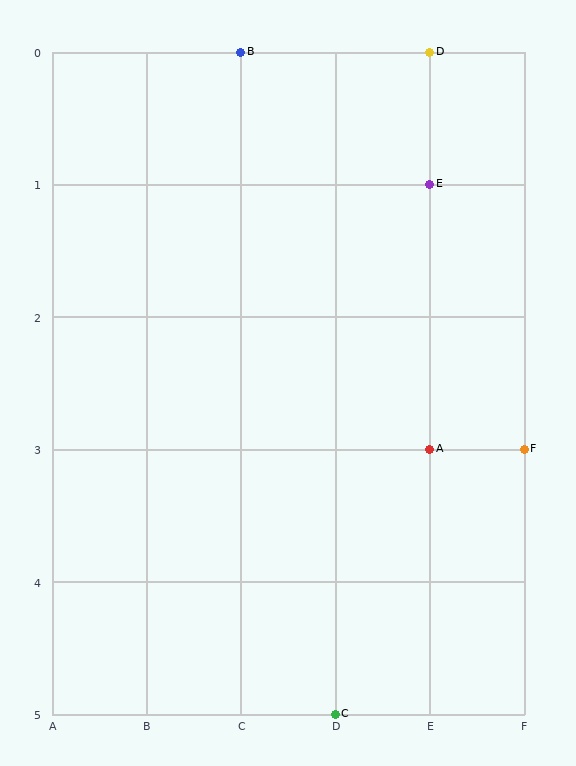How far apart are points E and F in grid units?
Points E and F are 1 column and 2 rows apart (about 2.2 grid units diagonally).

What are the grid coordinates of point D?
Point D is at grid coordinates (E, 0).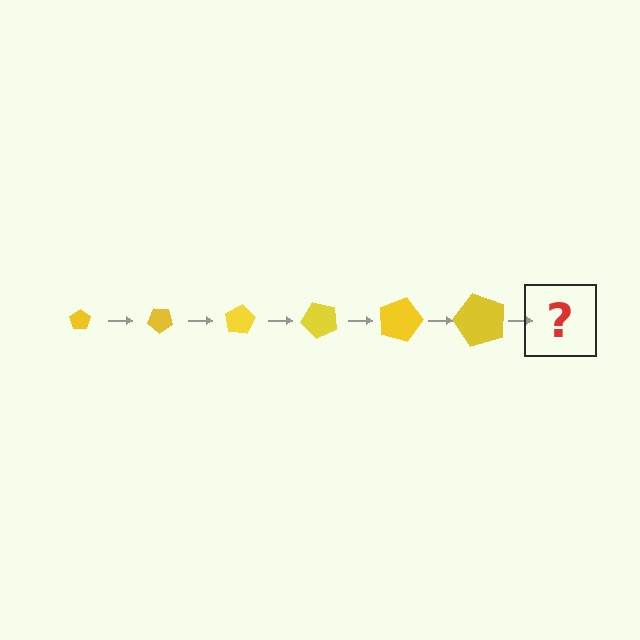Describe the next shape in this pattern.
It should be a pentagon, larger than the previous one and rotated 240 degrees from the start.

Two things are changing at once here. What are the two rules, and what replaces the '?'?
The two rules are that the pentagon grows larger each step and it rotates 40 degrees each step. The '?' should be a pentagon, larger than the previous one and rotated 240 degrees from the start.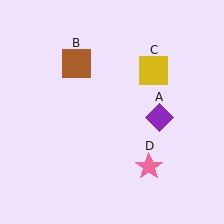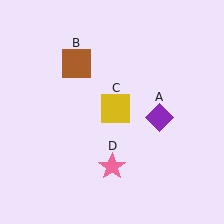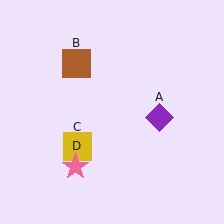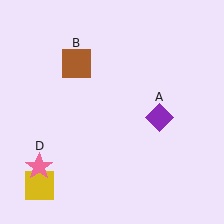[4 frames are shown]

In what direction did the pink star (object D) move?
The pink star (object D) moved left.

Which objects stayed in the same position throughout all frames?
Purple diamond (object A) and brown square (object B) remained stationary.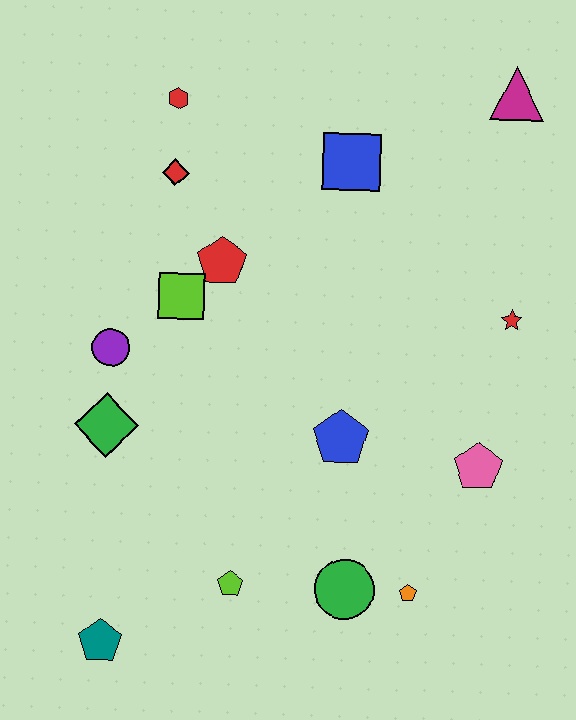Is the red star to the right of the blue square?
Yes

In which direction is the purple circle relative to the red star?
The purple circle is to the left of the red star.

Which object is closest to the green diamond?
The purple circle is closest to the green diamond.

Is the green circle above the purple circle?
No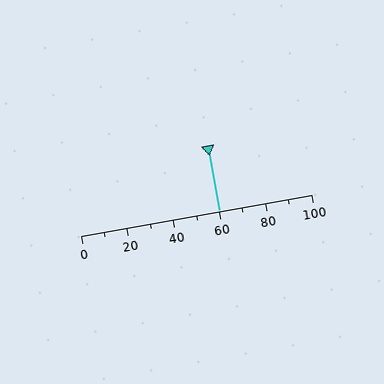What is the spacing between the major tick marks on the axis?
The major ticks are spaced 20 apart.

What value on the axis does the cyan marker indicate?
The marker indicates approximately 60.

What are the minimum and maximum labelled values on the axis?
The axis runs from 0 to 100.